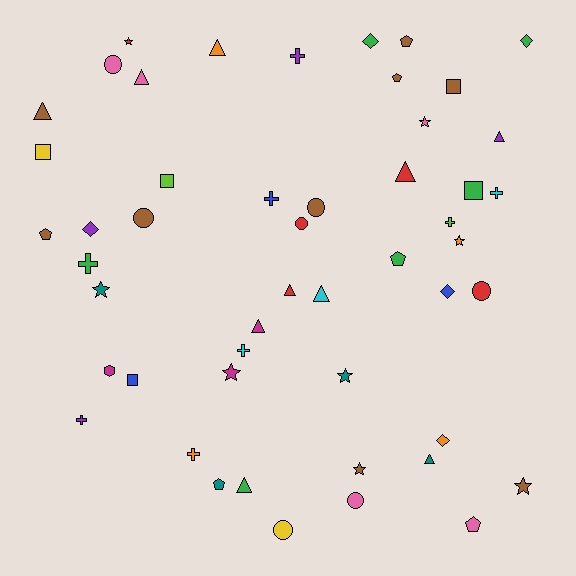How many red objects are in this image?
There are 5 red objects.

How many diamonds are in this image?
There are 5 diamonds.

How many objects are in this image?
There are 50 objects.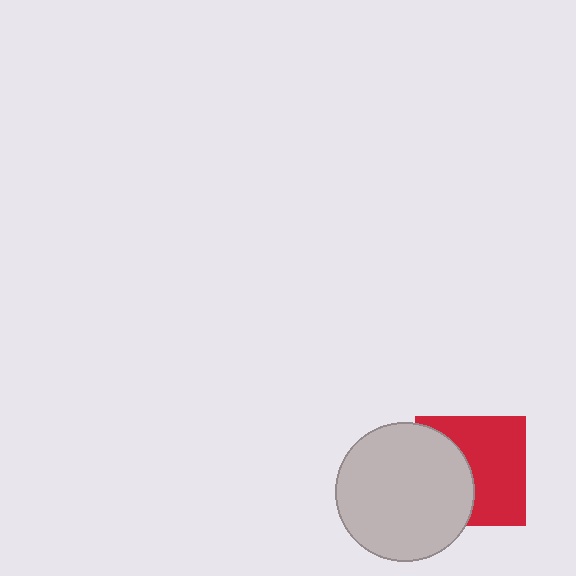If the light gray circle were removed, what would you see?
You would see the complete red square.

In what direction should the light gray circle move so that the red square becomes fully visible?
The light gray circle should move left. That is the shortest direction to clear the overlap and leave the red square fully visible.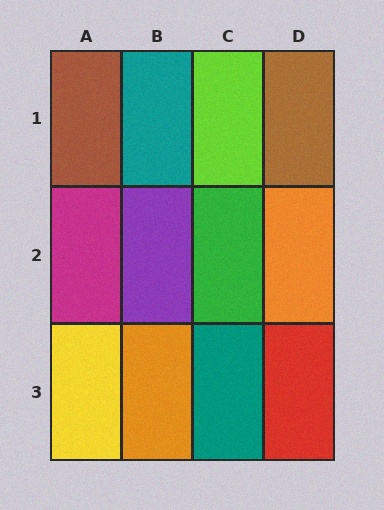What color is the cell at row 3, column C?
Teal.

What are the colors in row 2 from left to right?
Magenta, purple, green, orange.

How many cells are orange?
2 cells are orange.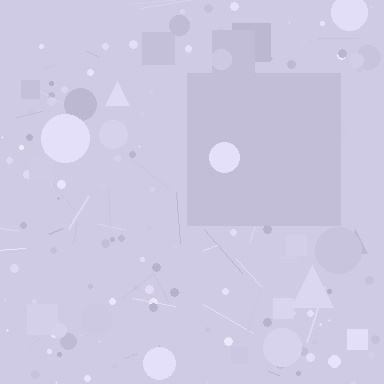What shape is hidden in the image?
A square is hidden in the image.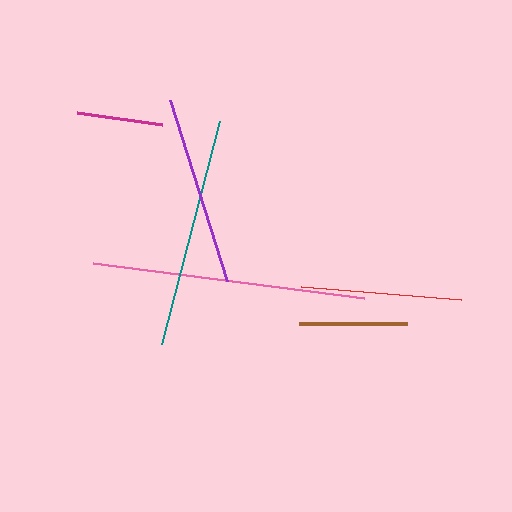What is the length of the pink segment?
The pink segment is approximately 273 pixels long.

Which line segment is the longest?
The pink line is the longest at approximately 273 pixels.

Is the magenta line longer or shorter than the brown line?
The brown line is longer than the magenta line.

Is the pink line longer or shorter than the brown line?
The pink line is longer than the brown line.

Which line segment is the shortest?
The magenta line is the shortest at approximately 86 pixels.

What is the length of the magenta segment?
The magenta segment is approximately 86 pixels long.